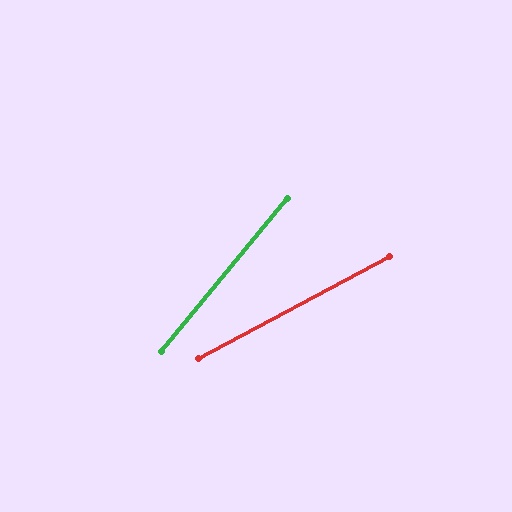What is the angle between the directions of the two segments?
Approximately 22 degrees.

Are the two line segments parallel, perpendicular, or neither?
Neither parallel nor perpendicular — they differ by about 22°.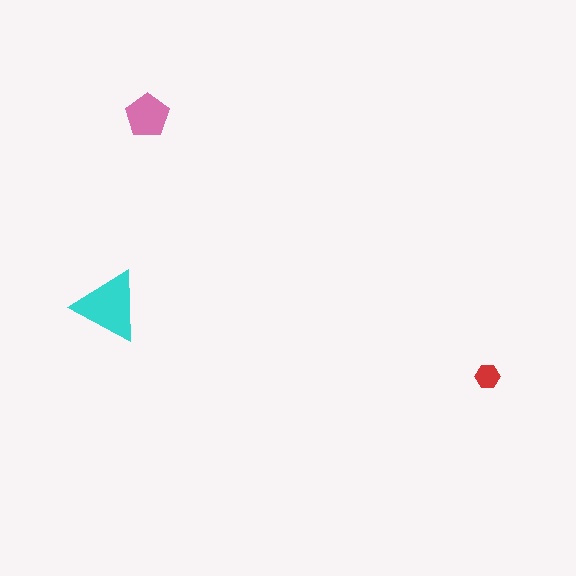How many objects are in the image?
There are 3 objects in the image.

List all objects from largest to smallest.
The cyan triangle, the pink pentagon, the red hexagon.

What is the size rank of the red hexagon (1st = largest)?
3rd.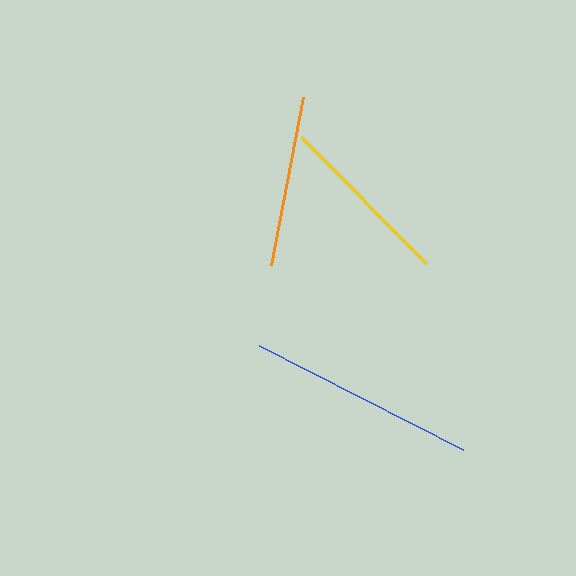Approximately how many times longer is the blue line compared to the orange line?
The blue line is approximately 1.3 times the length of the orange line.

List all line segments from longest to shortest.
From longest to shortest: blue, yellow, orange.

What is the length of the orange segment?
The orange segment is approximately 170 pixels long.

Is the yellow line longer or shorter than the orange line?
The yellow line is longer than the orange line.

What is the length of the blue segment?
The blue segment is approximately 228 pixels long.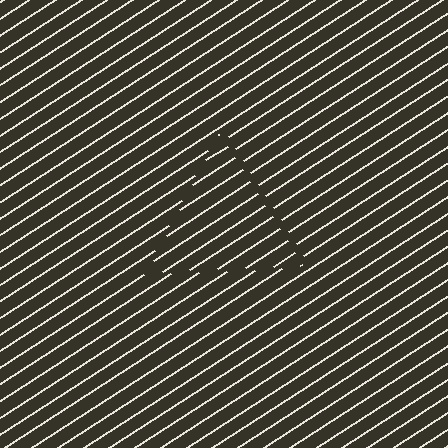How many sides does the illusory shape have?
3 sides — the line-ends trace a triangle.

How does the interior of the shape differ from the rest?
The interior of the shape contains the same grating, shifted by half a period — the contour is defined by the phase discontinuity where line-ends from the inner and outer gratings abut.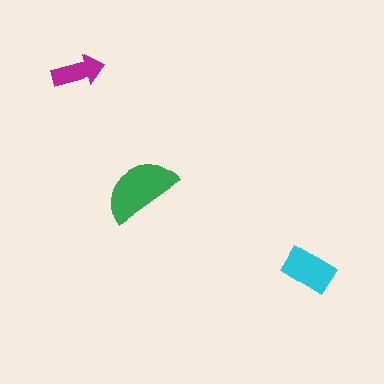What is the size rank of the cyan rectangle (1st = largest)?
2nd.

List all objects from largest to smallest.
The green semicircle, the cyan rectangle, the magenta arrow.